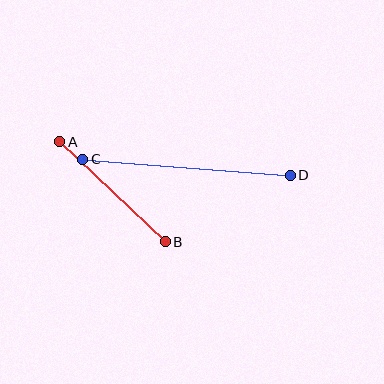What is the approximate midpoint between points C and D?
The midpoint is at approximately (186, 167) pixels.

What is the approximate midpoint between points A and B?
The midpoint is at approximately (113, 192) pixels.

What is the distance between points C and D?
The distance is approximately 208 pixels.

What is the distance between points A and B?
The distance is approximately 145 pixels.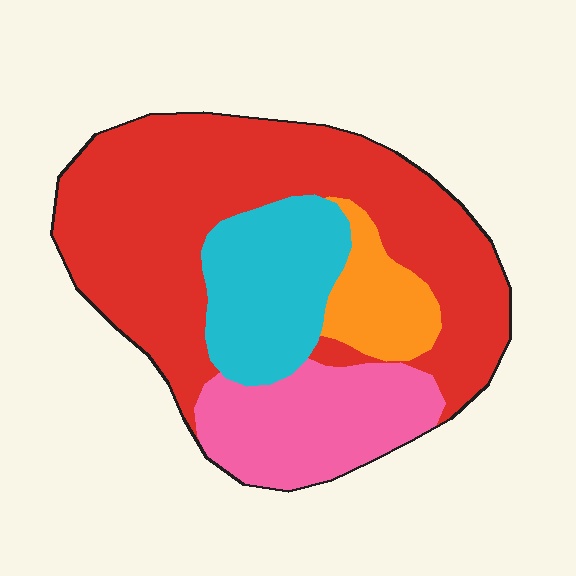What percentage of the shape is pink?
Pink takes up less than a quarter of the shape.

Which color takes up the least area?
Orange, at roughly 10%.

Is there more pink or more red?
Red.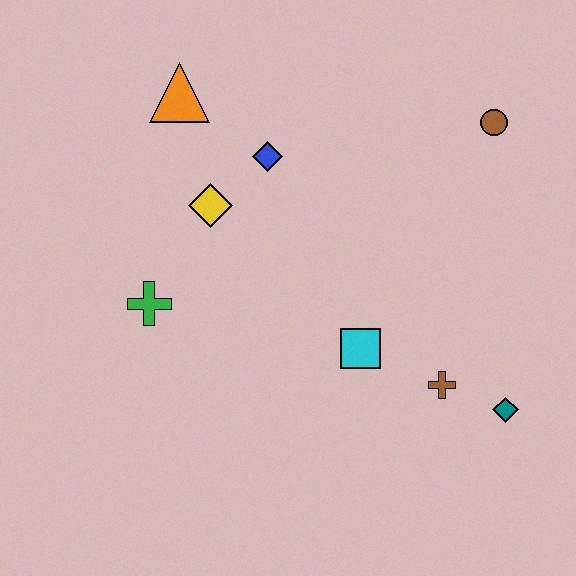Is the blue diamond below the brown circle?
Yes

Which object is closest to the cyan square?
The brown cross is closest to the cyan square.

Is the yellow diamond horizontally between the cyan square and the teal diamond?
No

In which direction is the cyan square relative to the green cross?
The cyan square is to the right of the green cross.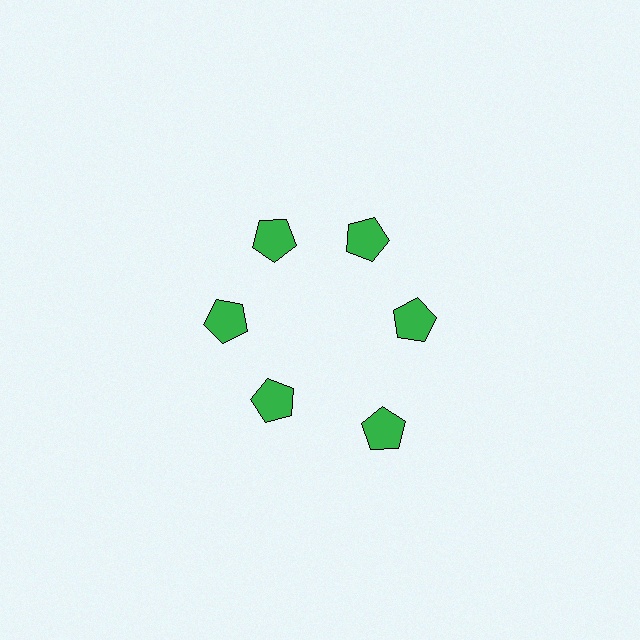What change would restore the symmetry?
The symmetry would be restored by moving it inward, back onto the ring so that all 6 pentagons sit at equal angles and equal distance from the center.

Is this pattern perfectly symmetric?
No. The 6 green pentagons are arranged in a ring, but one element near the 5 o'clock position is pushed outward from the center, breaking the 6-fold rotational symmetry.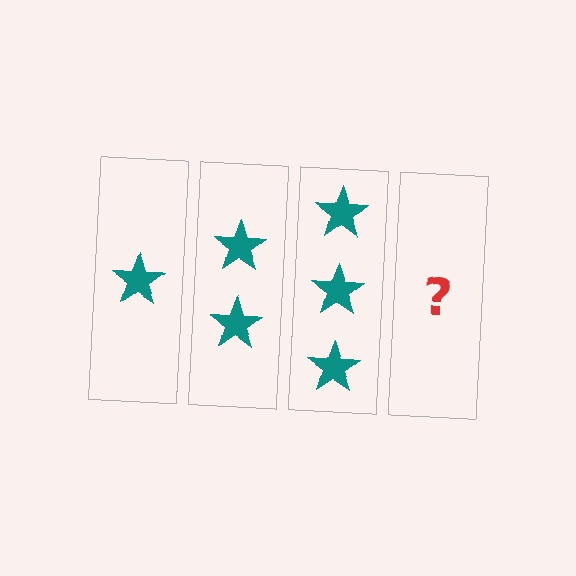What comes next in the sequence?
The next element should be 4 stars.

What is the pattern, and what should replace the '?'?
The pattern is that each step adds one more star. The '?' should be 4 stars.